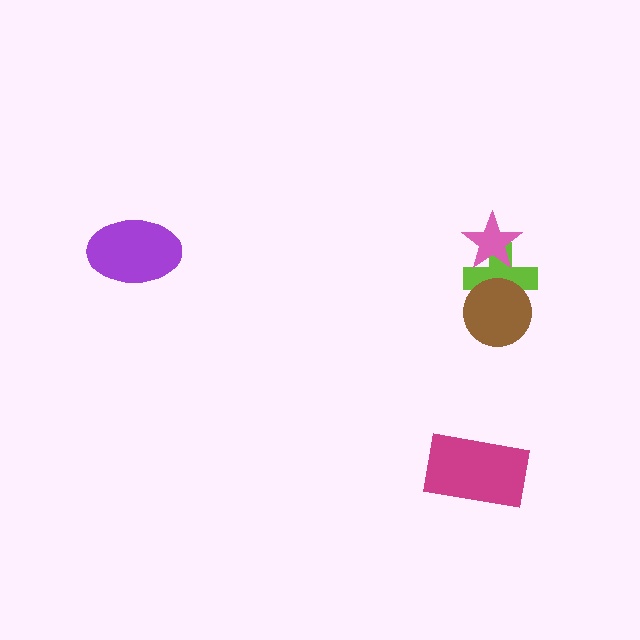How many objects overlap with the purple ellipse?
0 objects overlap with the purple ellipse.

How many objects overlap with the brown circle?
1 object overlaps with the brown circle.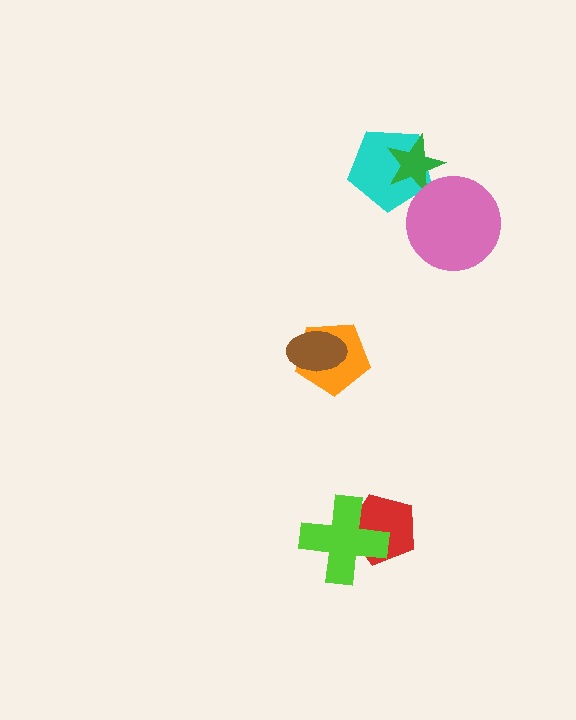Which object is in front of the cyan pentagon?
The green star is in front of the cyan pentagon.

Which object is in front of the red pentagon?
The lime cross is in front of the red pentagon.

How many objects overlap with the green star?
2 objects overlap with the green star.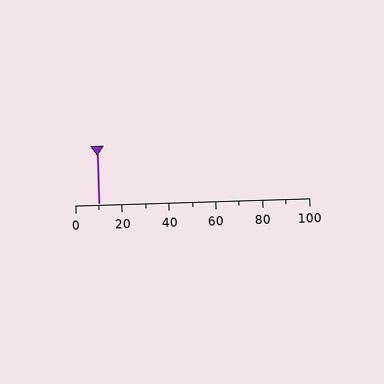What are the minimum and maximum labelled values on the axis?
The axis runs from 0 to 100.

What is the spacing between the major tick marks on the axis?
The major ticks are spaced 20 apart.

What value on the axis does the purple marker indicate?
The marker indicates approximately 10.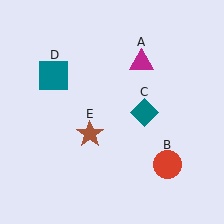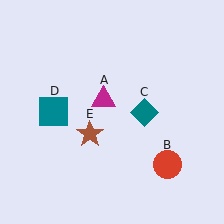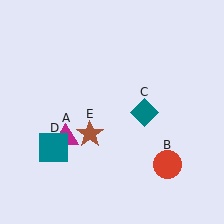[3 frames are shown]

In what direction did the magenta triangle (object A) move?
The magenta triangle (object A) moved down and to the left.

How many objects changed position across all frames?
2 objects changed position: magenta triangle (object A), teal square (object D).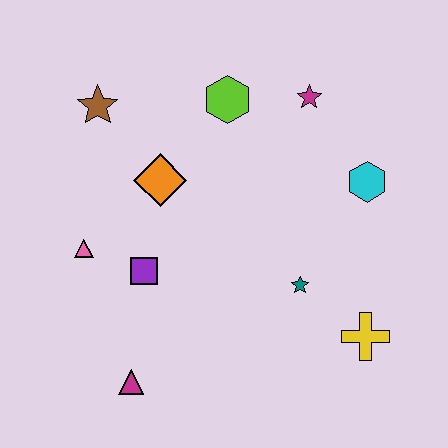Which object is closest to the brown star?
The orange diamond is closest to the brown star.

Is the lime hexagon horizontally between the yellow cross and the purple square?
Yes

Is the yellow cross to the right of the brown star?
Yes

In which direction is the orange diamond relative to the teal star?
The orange diamond is to the left of the teal star.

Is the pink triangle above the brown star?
No